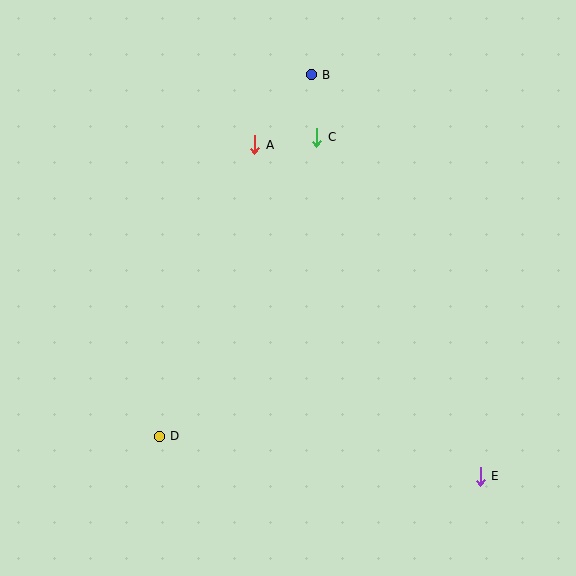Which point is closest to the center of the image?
Point A at (255, 145) is closest to the center.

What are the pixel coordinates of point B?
Point B is at (311, 75).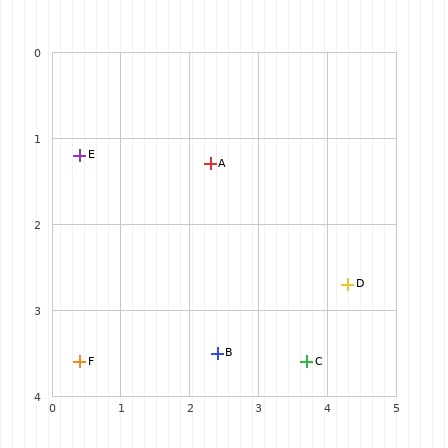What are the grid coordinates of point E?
Point E is at approximately (0.4, 1.2).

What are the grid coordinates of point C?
Point C is at approximately (3.7, 3.6).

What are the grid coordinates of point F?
Point F is at approximately (0.4, 3.6).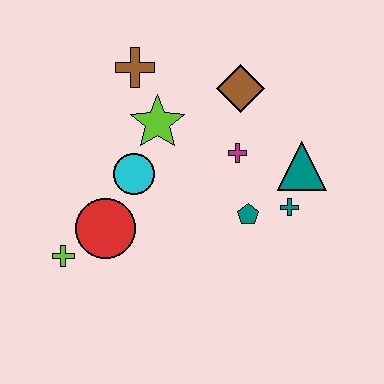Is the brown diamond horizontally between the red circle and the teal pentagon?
Yes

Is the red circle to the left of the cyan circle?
Yes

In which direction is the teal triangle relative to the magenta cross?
The teal triangle is to the right of the magenta cross.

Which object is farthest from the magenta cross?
The lime cross is farthest from the magenta cross.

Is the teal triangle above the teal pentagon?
Yes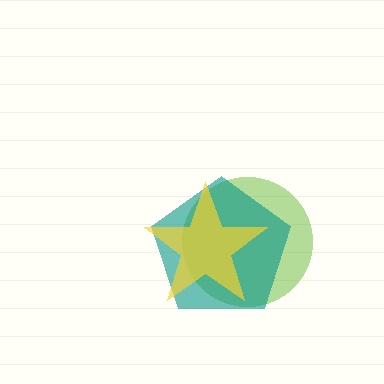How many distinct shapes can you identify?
There are 3 distinct shapes: a lime circle, a teal pentagon, a yellow star.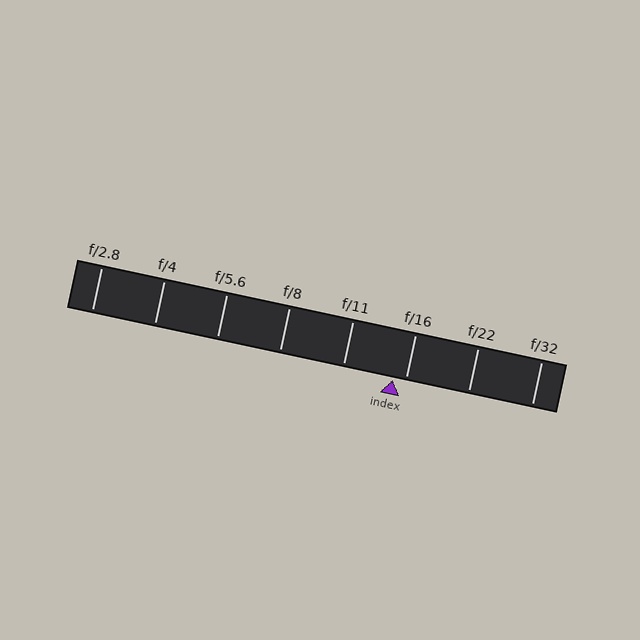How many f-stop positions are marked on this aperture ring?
There are 8 f-stop positions marked.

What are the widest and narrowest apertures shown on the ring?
The widest aperture shown is f/2.8 and the narrowest is f/32.